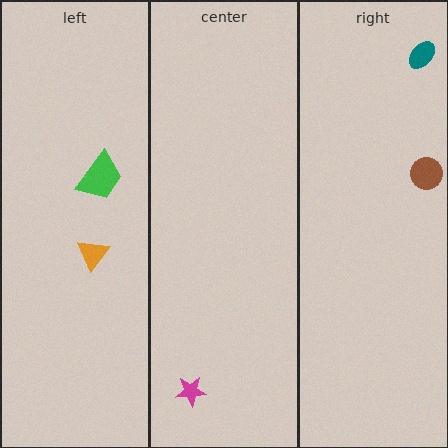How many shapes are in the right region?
2.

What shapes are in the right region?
The brown circle, the teal ellipse.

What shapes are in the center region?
The magenta star.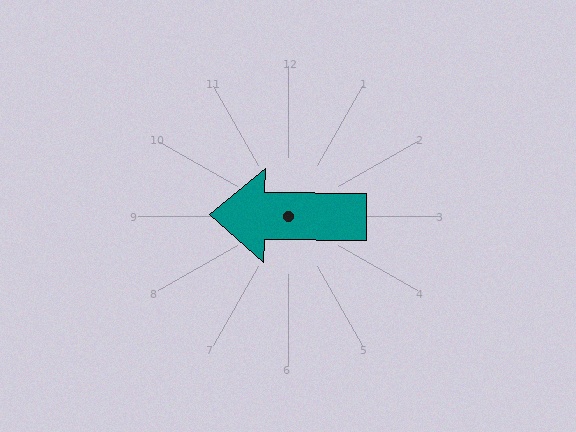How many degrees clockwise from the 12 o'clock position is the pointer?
Approximately 271 degrees.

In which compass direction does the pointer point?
West.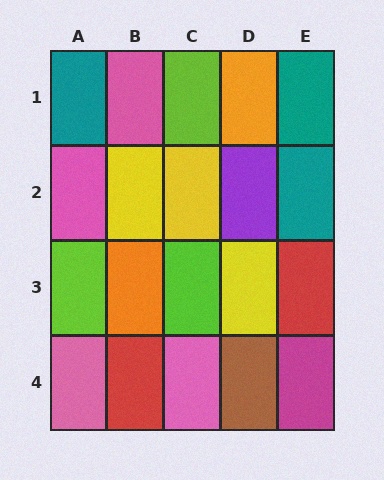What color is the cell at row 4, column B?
Red.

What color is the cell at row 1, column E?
Teal.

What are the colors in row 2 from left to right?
Pink, yellow, yellow, purple, teal.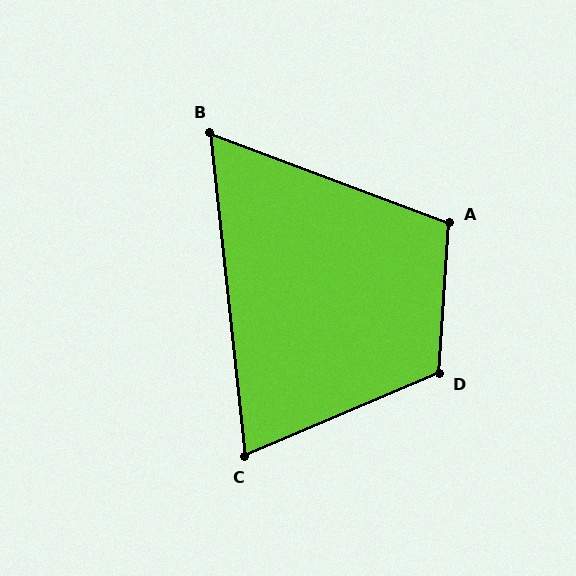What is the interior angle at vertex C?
Approximately 73 degrees (acute).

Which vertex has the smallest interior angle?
B, at approximately 63 degrees.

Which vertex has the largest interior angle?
D, at approximately 117 degrees.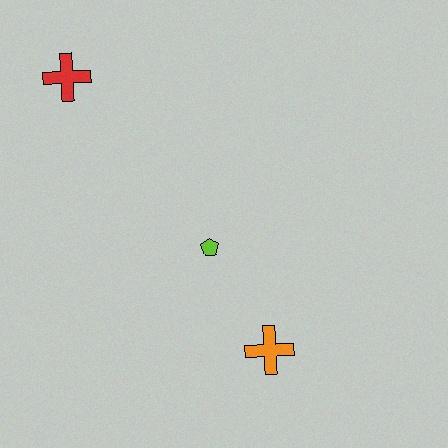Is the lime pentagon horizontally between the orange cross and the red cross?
Yes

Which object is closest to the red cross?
The lime pentagon is closest to the red cross.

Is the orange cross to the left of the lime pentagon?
No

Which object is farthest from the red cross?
The orange cross is farthest from the red cross.